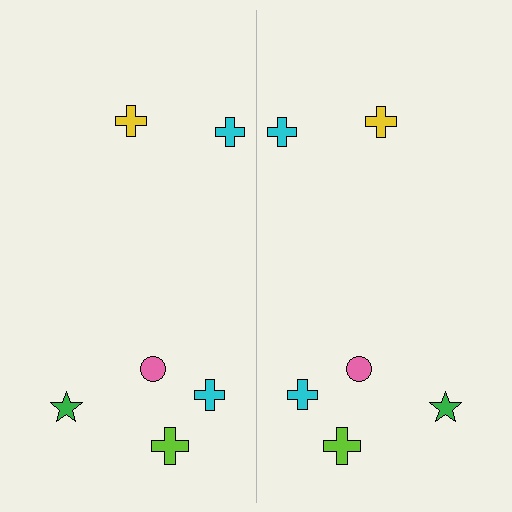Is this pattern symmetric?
Yes, this pattern has bilateral (reflection) symmetry.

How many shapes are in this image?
There are 12 shapes in this image.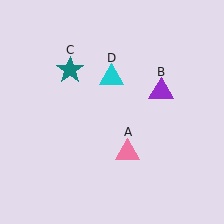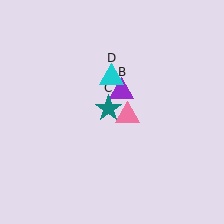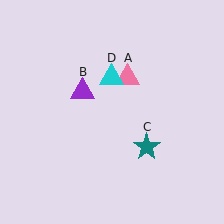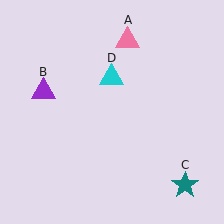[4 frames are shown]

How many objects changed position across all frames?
3 objects changed position: pink triangle (object A), purple triangle (object B), teal star (object C).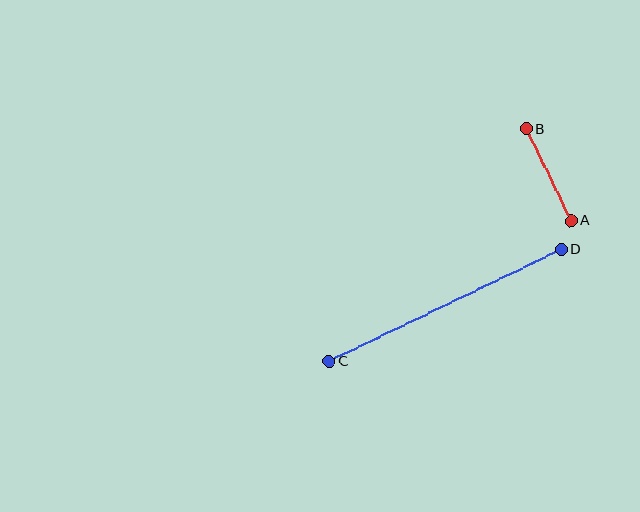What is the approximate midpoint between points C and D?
The midpoint is at approximately (445, 306) pixels.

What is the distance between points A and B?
The distance is approximately 102 pixels.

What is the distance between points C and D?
The distance is approximately 258 pixels.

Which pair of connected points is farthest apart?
Points C and D are farthest apart.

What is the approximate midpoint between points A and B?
The midpoint is at approximately (548, 175) pixels.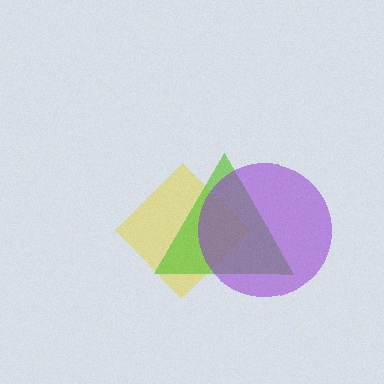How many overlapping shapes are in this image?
There are 3 overlapping shapes in the image.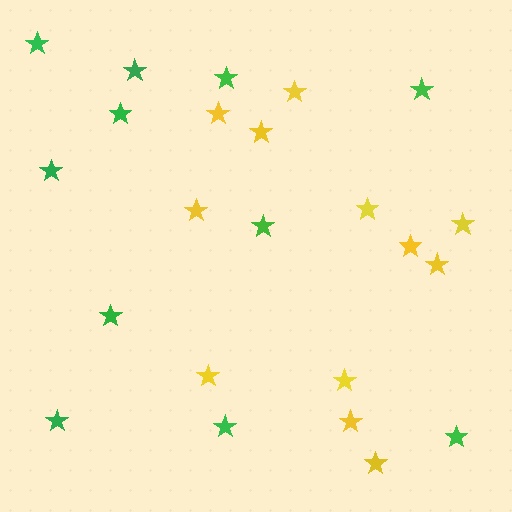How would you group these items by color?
There are 2 groups: one group of yellow stars (12) and one group of green stars (11).